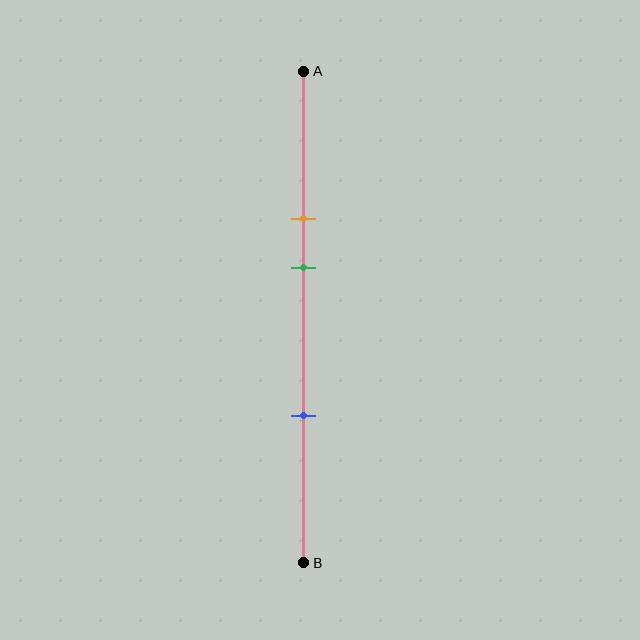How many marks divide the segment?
There are 3 marks dividing the segment.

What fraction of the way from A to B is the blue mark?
The blue mark is approximately 70% (0.7) of the way from A to B.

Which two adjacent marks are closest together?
The orange and green marks are the closest adjacent pair.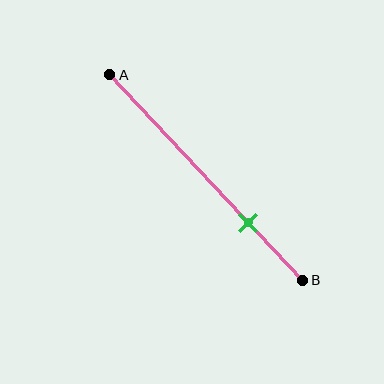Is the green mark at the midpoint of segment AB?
No, the mark is at about 70% from A, not at the 50% midpoint.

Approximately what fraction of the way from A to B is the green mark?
The green mark is approximately 70% of the way from A to B.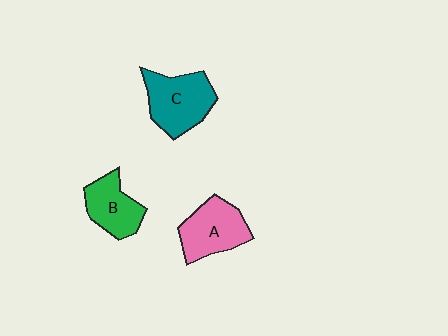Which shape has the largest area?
Shape C (teal).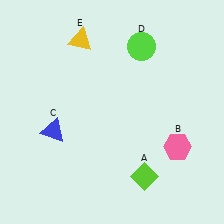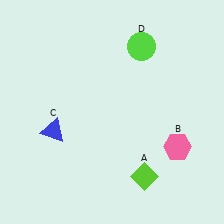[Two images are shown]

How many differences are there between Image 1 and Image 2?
There is 1 difference between the two images.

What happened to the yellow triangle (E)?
The yellow triangle (E) was removed in Image 2. It was in the top-left area of Image 1.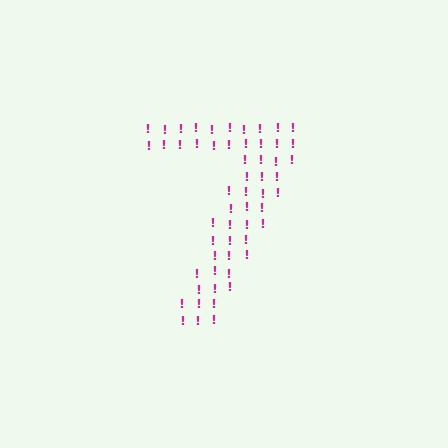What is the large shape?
The large shape is the digit 7.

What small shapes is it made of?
It is made of small exclamation marks.